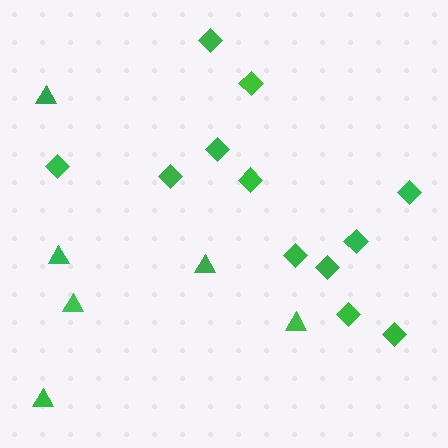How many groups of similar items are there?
There are 2 groups: one group of diamonds (12) and one group of triangles (6).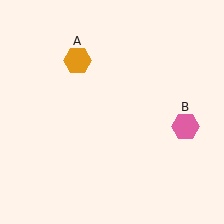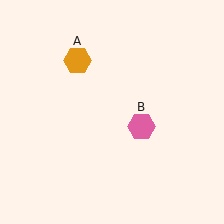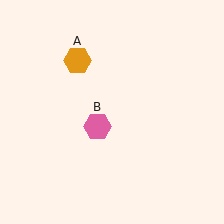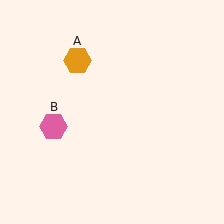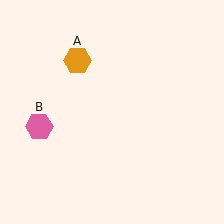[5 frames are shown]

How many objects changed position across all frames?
1 object changed position: pink hexagon (object B).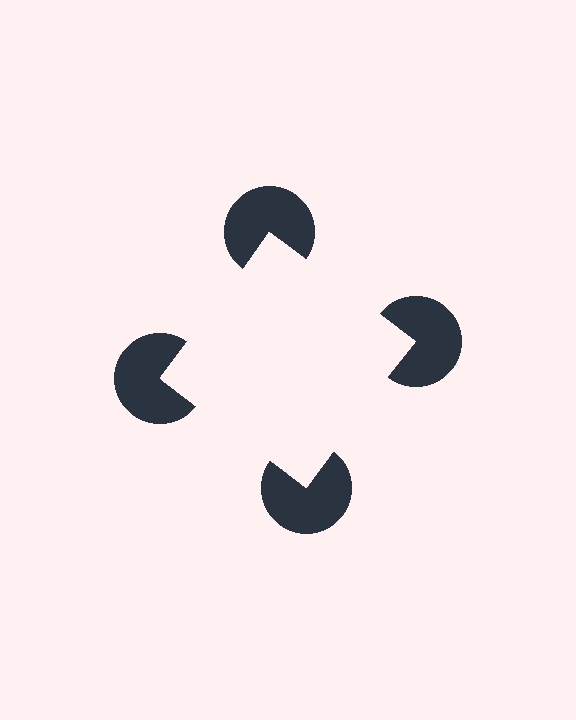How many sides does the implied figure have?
4 sides.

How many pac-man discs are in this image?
There are 4 — one at each vertex of the illusory square.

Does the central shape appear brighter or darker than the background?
It typically appears slightly brighter than the background, even though no actual brightness change is drawn.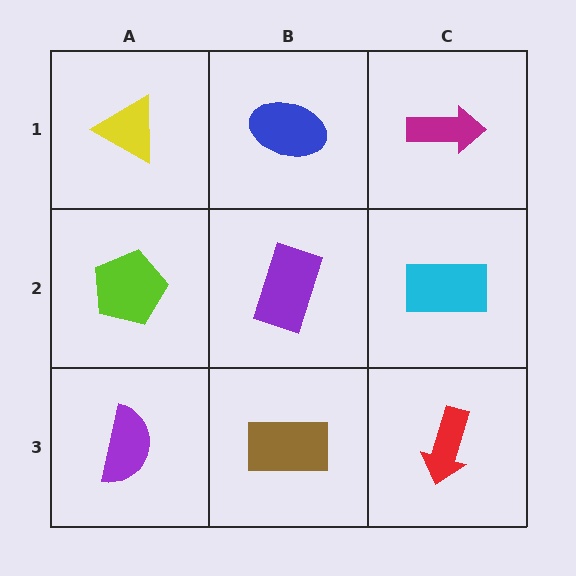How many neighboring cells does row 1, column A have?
2.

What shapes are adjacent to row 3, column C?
A cyan rectangle (row 2, column C), a brown rectangle (row 3, column B).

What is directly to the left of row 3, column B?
A purple semicircle.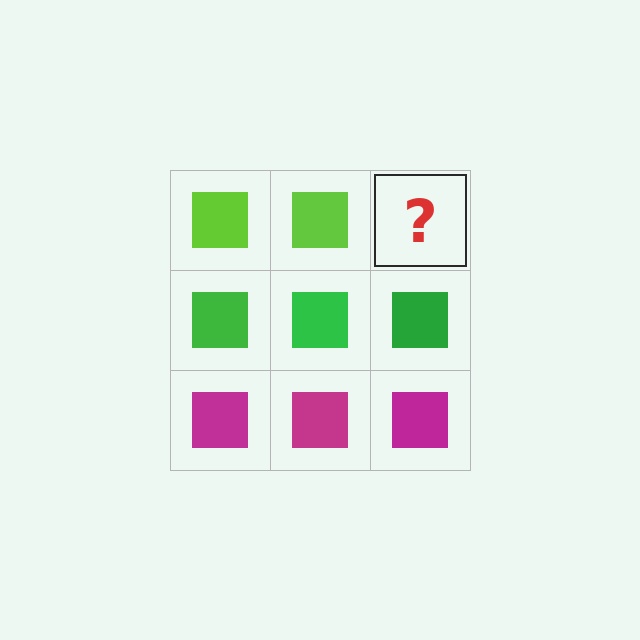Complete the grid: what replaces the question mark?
The question mark should be replaced with a lime square.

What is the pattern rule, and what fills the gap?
The rule is that each row has a consistent color. The gap should be filled with a lime square.